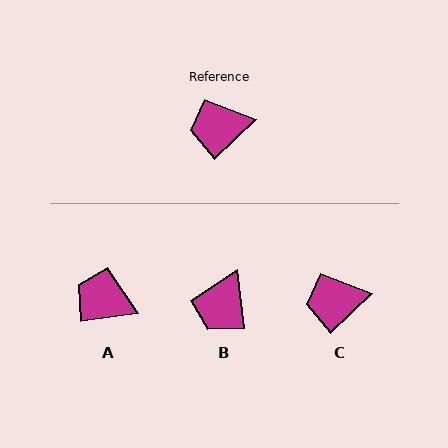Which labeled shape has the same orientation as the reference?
C.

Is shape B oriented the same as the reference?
No, it is off by about 53 degrees.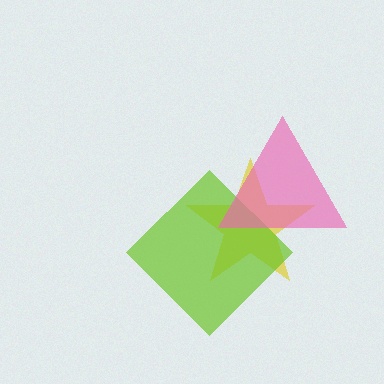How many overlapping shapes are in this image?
There are 3 overlapping shapes in the image.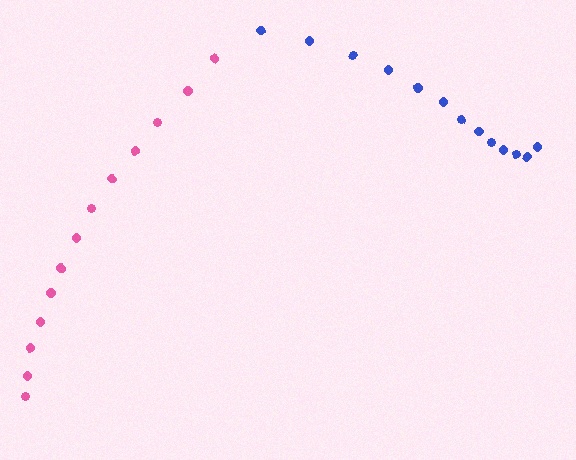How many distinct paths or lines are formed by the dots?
There are 2 distinct paths.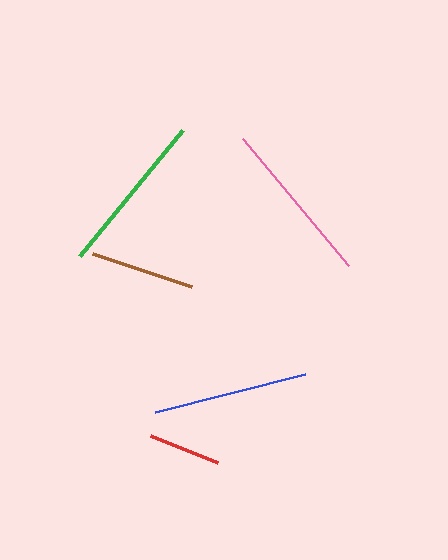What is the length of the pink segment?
The pink segment is approximately 166 pixels long.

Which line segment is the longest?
The pink line is the longest at approximately 166 pixels.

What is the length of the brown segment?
The brown segment is approximately 104 pixels long.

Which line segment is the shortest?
The red line is the shortest at approximately 73 pixels.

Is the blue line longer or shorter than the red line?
The blue line is longer than the red line.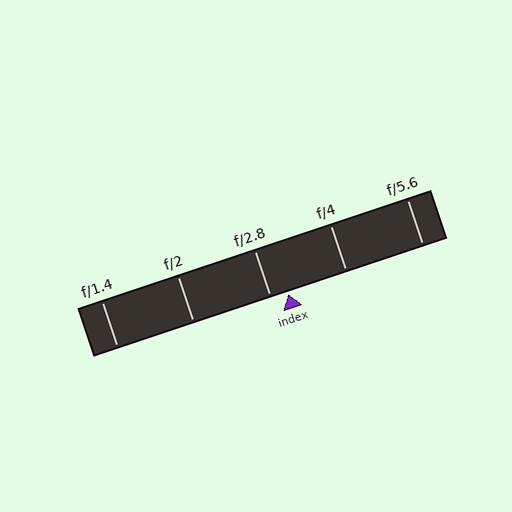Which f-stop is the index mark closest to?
The index mark is closest to f/2.8.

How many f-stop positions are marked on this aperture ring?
There are 5 f-stop positions marked.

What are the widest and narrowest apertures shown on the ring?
The widest aperture shown is f/1.4 and the narrowest is f/5.6.